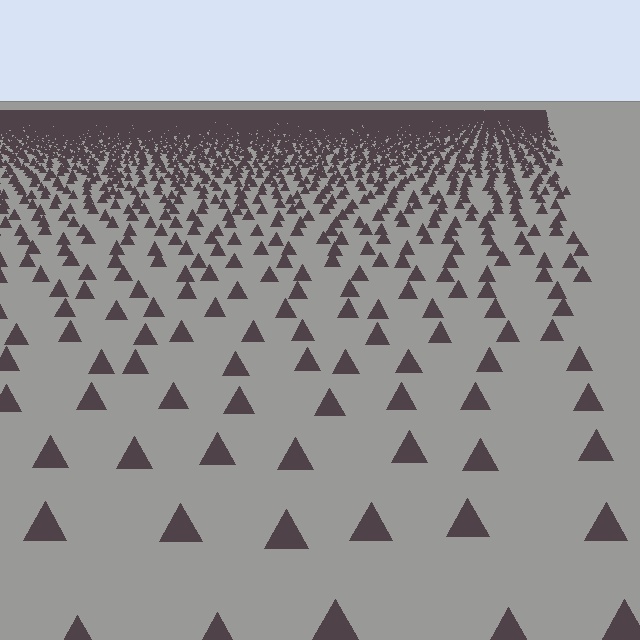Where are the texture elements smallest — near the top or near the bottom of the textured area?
Near the top.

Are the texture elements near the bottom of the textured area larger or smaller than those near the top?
Larger. Near the bottom, elements are closer to the viewer and appear at a bigger on-screen size.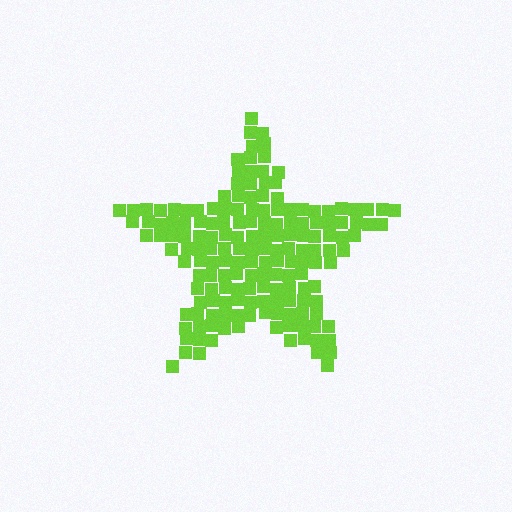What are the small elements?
The small elements are squares.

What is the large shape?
The large shape is a star.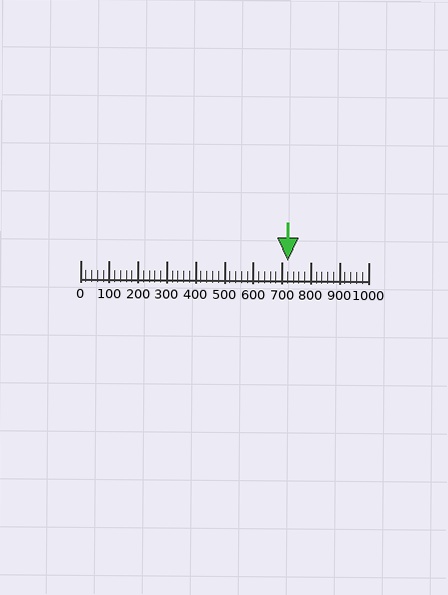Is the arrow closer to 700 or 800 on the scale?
The arrow is closer to 700.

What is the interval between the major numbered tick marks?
The major tick marks are spaced 100 units apart.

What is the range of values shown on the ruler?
The ruler shows values from 0 to 1000.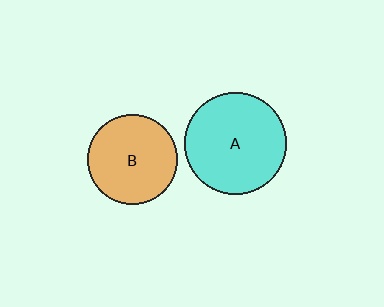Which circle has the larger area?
Circle A (cyan).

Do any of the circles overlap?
No, none of the circles overlap.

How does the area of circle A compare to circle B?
Approximately 1.3 times.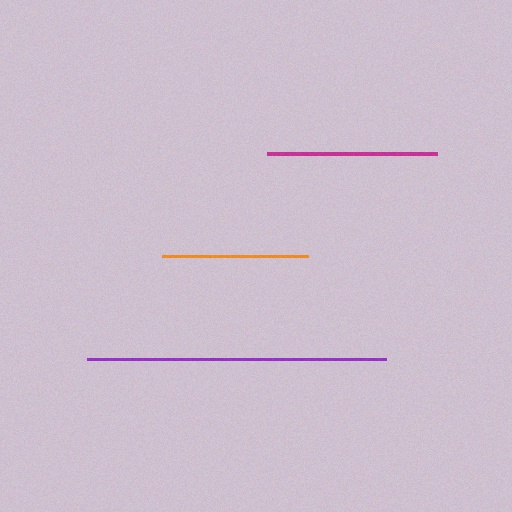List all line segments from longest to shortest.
From longest to shortest: purple, magenta, orange.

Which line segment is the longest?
The purple line is the longest at approximately 299 pixels.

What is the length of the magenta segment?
The magenta segment is approximately 170 pixels long.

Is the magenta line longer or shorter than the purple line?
The purple line is longer than the magenta line.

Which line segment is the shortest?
The orange line is the shortest at approximately 146 pixels.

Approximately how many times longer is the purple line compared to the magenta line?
The purple line is approximately 1.8 times the length of the magenta line.